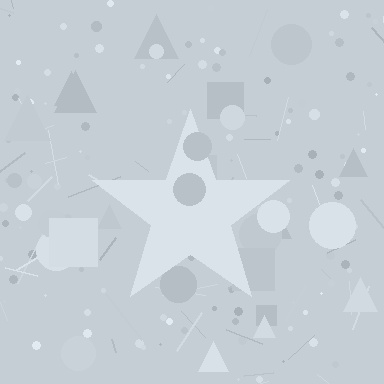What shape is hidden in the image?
A star is hidden in the image.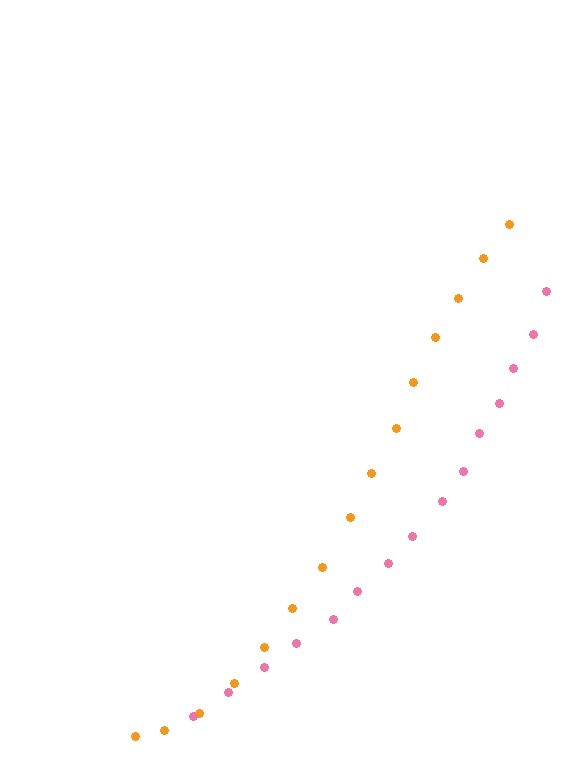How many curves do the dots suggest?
There are 2 distinct paths.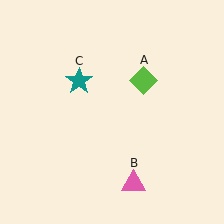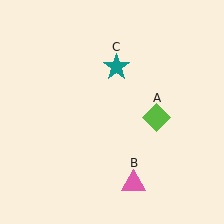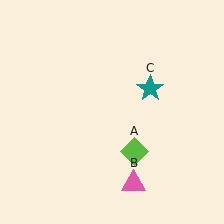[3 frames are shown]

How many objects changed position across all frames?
2 objects changed position: lime diamond (object A), teal star (object C).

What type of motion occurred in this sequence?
The lime diamond (object A), teal star (object C) rotated clockwise around the center of the scene.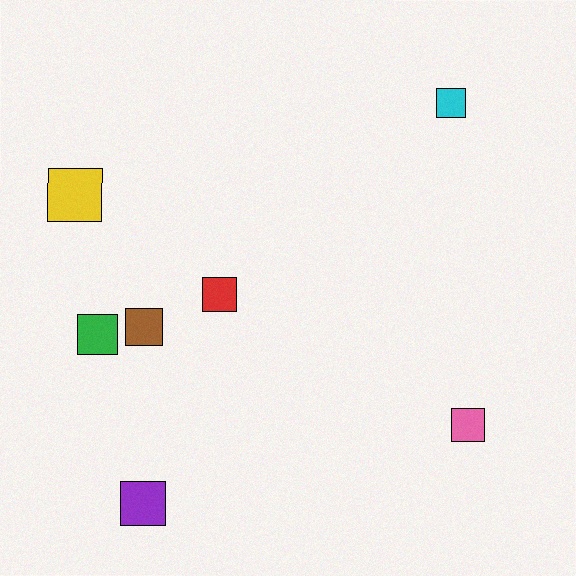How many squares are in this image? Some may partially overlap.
There are 7 squares.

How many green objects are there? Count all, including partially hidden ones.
There is 1 green object.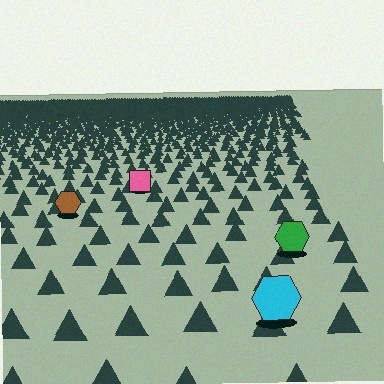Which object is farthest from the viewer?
The pink square is farthest from the viewer. It appears smaller and the ground texture around it is denser.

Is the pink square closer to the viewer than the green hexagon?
No. The green hexagon is closer — you can tell from the texture gradient: the ground texture is coarser near it.